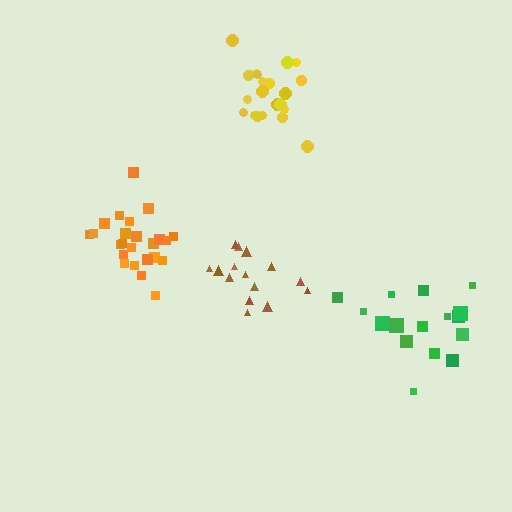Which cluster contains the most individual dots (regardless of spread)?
Orange (24).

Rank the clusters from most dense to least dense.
orange, yellow, brown, green.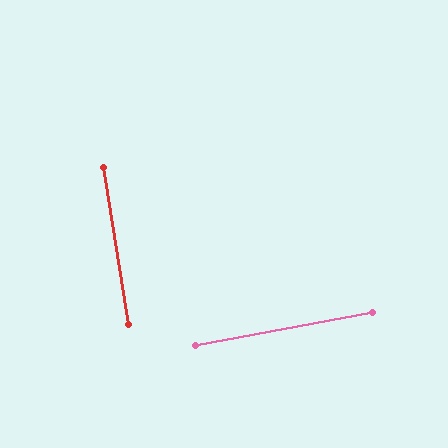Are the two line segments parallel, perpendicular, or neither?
Perpendicular — they meet at approximately 88°.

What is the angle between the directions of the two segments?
Approximately 88 degrees.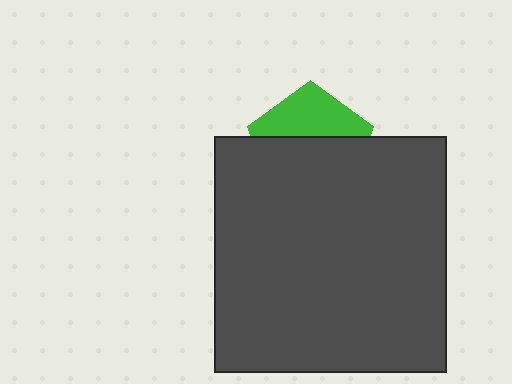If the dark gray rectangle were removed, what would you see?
You would see the complete green pentagon.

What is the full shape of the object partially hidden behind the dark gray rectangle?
The partially hidden object is a green pentagon.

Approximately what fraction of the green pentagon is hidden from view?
Roughly 62% of the green pentagon is hidden behind the dark gray rectangle.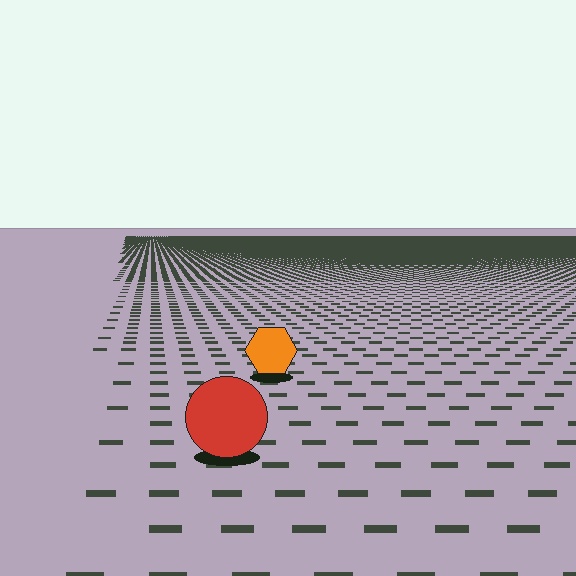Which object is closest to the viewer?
The red circle is closest. The texture marks near it are larger and more spread out.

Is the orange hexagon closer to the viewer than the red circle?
No. The red circle is closer — you can tell from the texture gradient: the ground texture is coarser near it.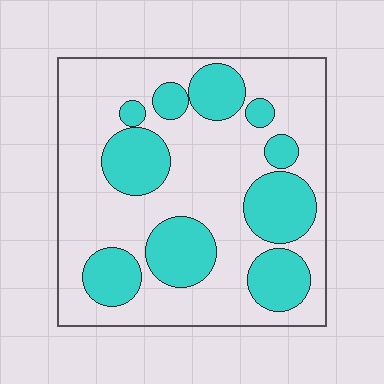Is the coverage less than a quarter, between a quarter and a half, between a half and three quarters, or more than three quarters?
Between a quarter and a half.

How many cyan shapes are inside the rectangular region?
10.